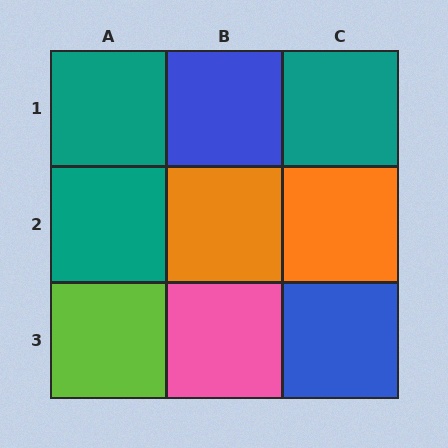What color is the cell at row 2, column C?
Orange.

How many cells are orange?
2 cells are orange.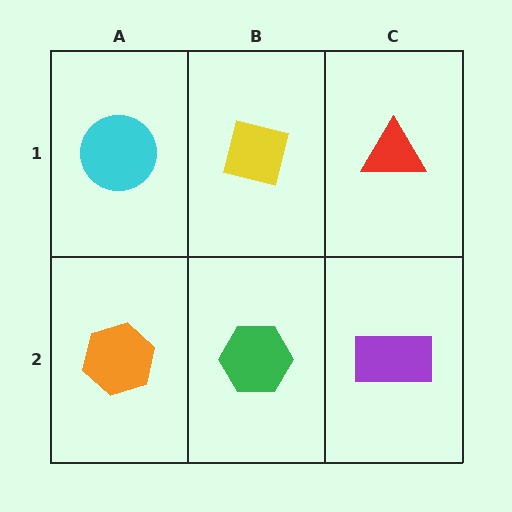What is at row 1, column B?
A yellow square.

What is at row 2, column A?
An orange hexagon.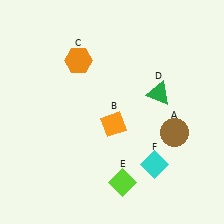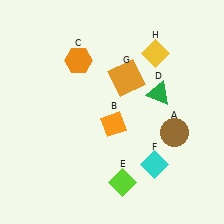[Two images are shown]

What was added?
An orange square (G), a yellow diamond (H) were added in Image 2.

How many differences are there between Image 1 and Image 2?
There are 2 differences between the two images.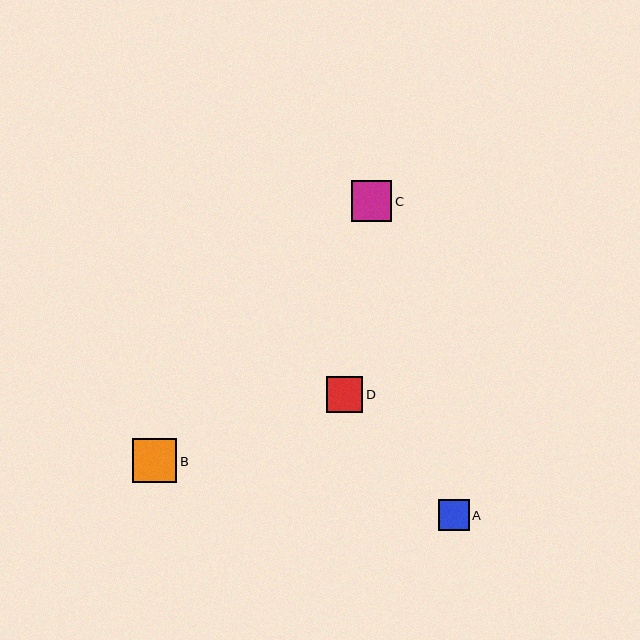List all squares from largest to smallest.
From largest to smallest: B, C, D, A.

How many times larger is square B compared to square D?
Square B is approximately 1.2 times the size of square D.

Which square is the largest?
Square B is the largest with a size of approximately 44 pixels.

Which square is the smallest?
Square A is the smallest with a size of approximately 31 pixels.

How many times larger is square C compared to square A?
Square C is approximately 1.3 times the size of square A.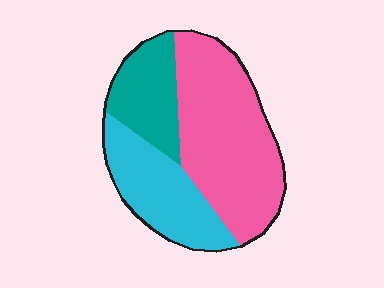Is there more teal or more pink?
Pink.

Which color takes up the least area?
Teal, at roughly 20%.